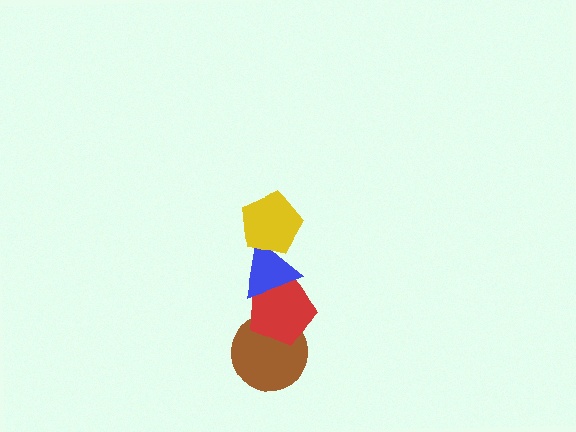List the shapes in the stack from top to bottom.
From top to bottom: the yellow pentagon, the blue triangle, the red pentagon, the brown circle.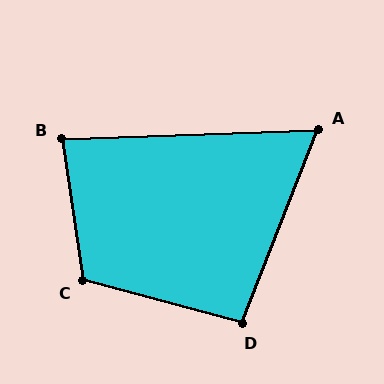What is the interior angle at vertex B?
Approximately 84 degrees (acute).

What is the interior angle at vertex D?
Approximately 96 degrees (obtuse).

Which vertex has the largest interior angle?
C, at approximately 113 degrees.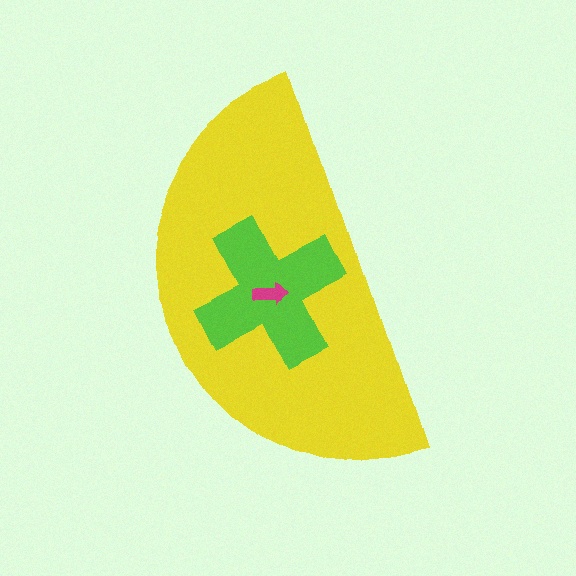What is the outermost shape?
The yellow semicircle.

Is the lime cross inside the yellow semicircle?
Yes.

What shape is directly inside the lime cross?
The magenta arrow.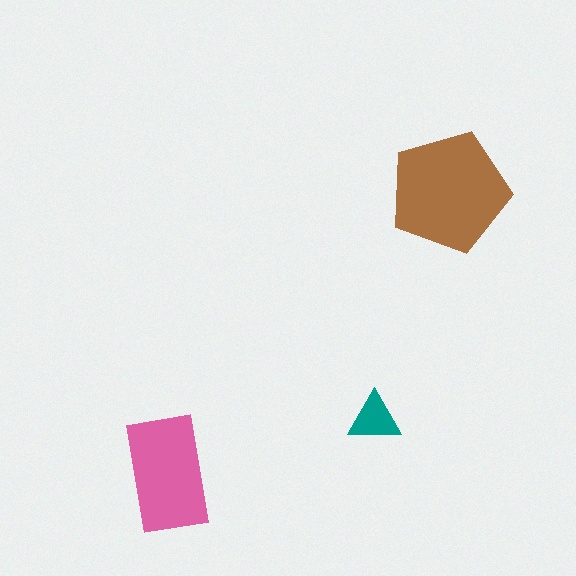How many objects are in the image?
There are 3 objects in the image.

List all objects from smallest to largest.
The teal triangle, the pink rectangle, the brown pentagon.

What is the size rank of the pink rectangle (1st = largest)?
2nd.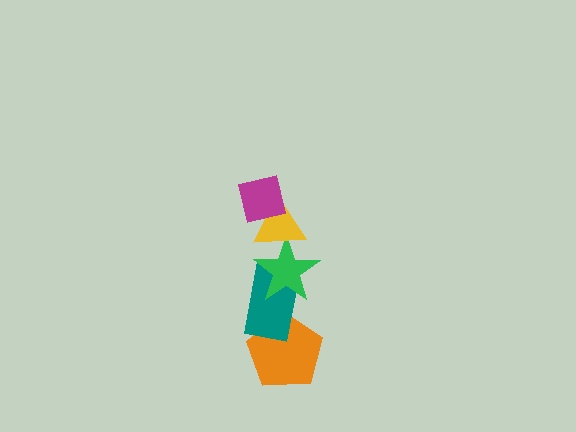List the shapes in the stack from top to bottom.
From top to bottom: the magenta square, the yellow triangle, the green star, the teal rectangle, the orange pentagon.